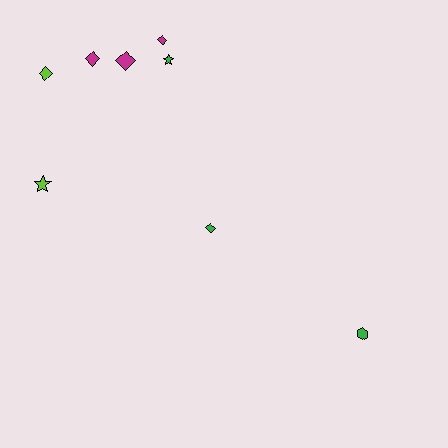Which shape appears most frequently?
Diamond, with 5 objects.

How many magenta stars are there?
There are no magenta stars.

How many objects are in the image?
There are 8 objects.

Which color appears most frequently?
Green, with 3 objects.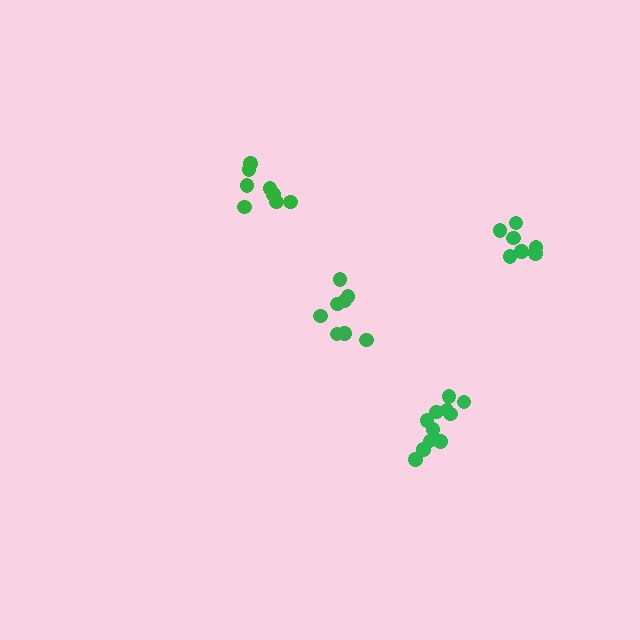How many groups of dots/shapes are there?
There are 4 groups.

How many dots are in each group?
Group 1: 8 dots, Group 2: 7 dots, Group 3: 8 dots, Group 4: 11 dots (34 total).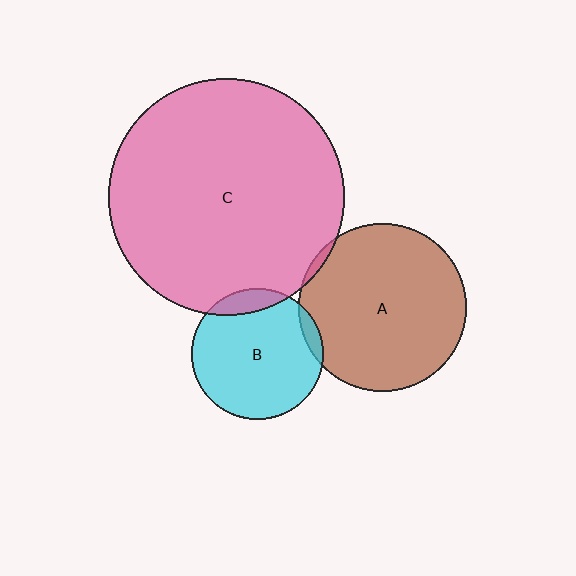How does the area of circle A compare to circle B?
Approximately 1.6 times.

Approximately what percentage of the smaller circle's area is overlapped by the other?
Approximately 5%.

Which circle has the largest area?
Circle C (pink).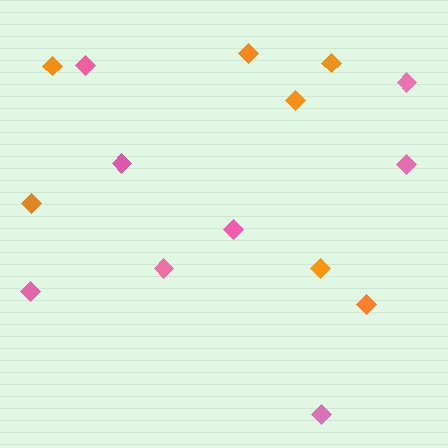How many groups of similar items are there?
There are 2 groups: one group of pink diamonds (8) and one group of orange diamonds (7).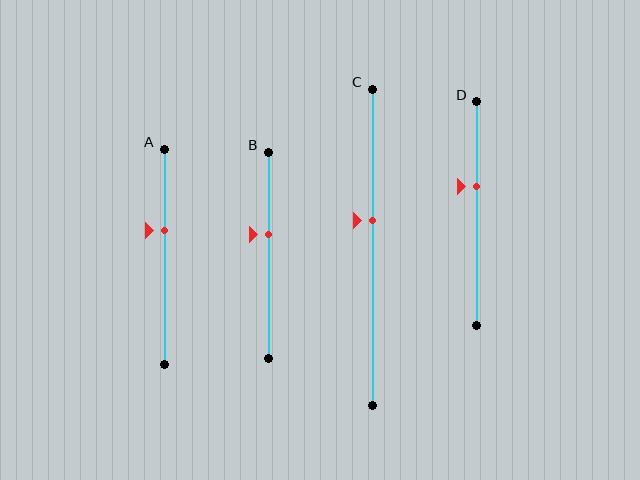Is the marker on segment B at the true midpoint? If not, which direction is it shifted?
No, the marker on segment B is shifted upward by about 10% of the segment length.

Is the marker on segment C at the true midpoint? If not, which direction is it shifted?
No, the marker on segment C is shifted upward by about 9% of the segment length.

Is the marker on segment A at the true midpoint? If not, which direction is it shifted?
No, the marker on segment A is shifted upward by about 12% of the segment length.